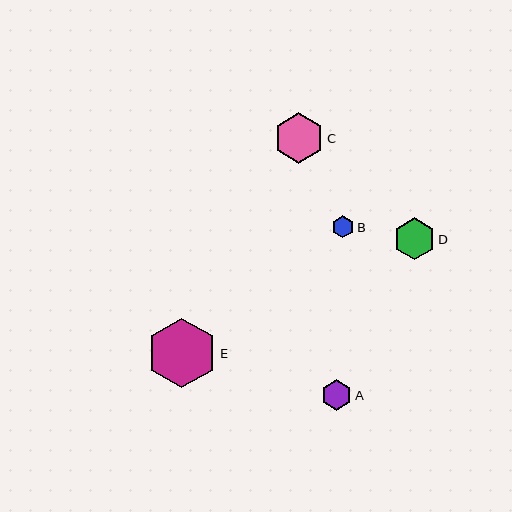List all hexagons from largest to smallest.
From largest to smallest: E, C, D, A, B.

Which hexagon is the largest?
Hexagon E is the largest with a size of approximately 70 pixels.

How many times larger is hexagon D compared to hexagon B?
Hexagon D is approximately 1.9 times the size of hexagon B.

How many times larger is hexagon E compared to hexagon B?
Hexagon E is approximately 3.2 times the size of hexagon B.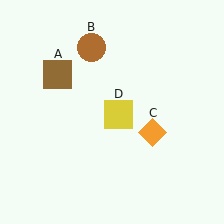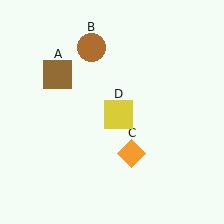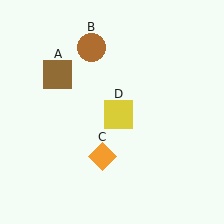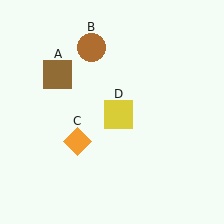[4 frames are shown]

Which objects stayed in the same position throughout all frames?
Brown square (object A) and brown circle (object B) and yellow square (object D) remained stationary.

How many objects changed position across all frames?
1 object changed position: orange diamond (object C).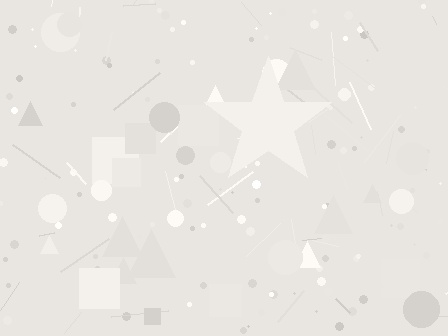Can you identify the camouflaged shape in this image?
The camouflaged shape is a star.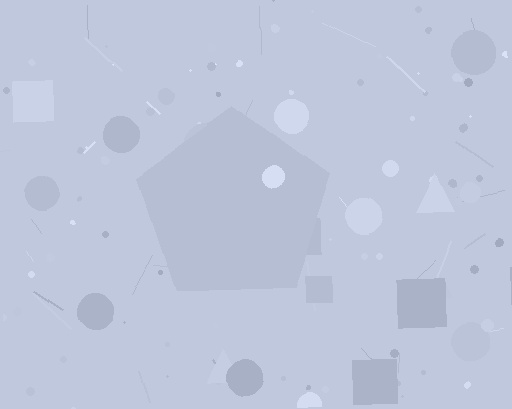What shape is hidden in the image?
A pentagon is hidden in the image.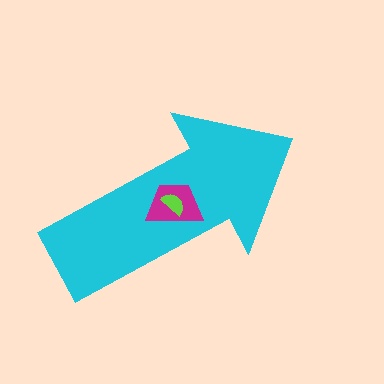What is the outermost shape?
The cyan arrow.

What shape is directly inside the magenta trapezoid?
The lime semicircle.